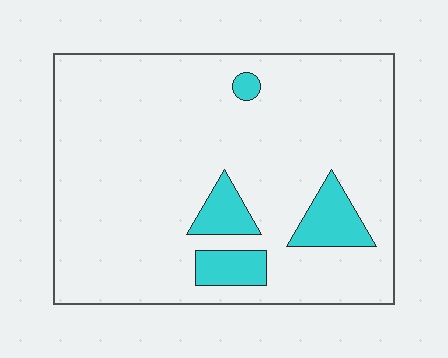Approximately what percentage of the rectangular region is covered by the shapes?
Approximately 10%.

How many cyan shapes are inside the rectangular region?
4.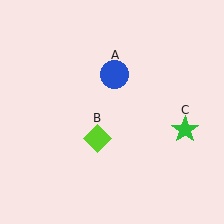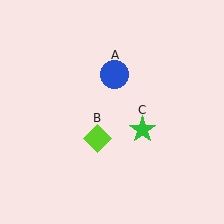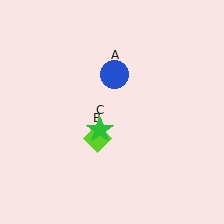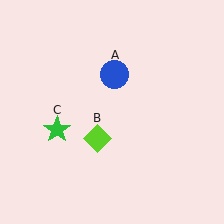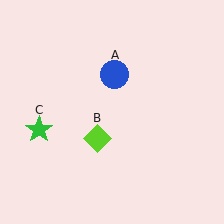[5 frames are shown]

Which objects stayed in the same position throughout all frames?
Blue circle (object A) and lime diamond (object B) remained stationary.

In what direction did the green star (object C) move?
The green star (object C) moved left.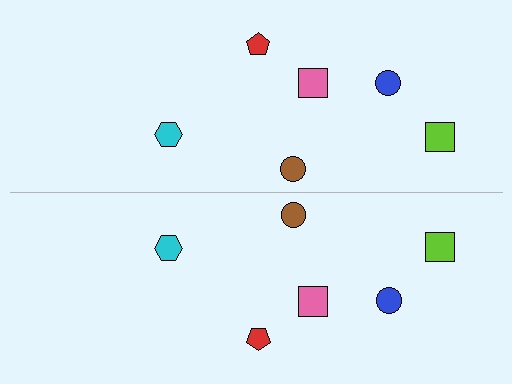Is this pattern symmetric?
Yes, this pattern has bilateral (reflection) symmetry.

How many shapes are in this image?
There are 12 shapes in this image.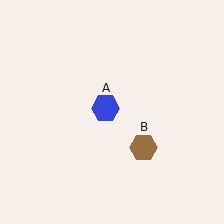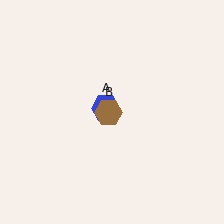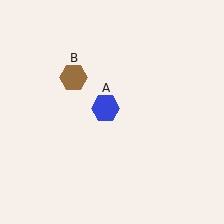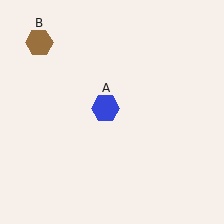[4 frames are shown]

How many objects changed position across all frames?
1 object changed position: brown hexagon (object B).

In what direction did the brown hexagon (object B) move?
The brown hexagon (object B) moved up and to the left.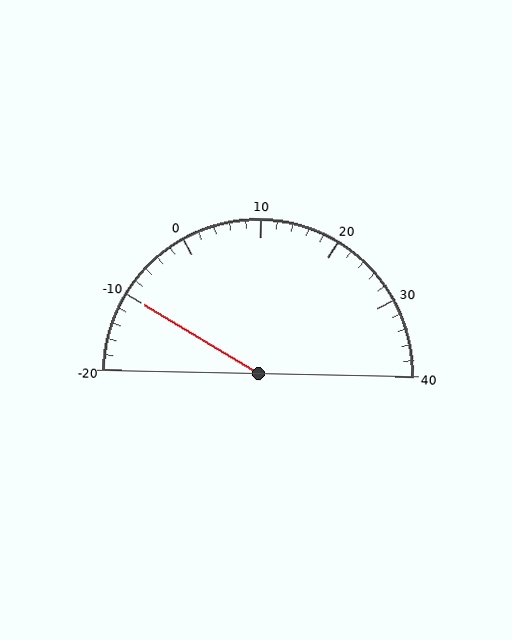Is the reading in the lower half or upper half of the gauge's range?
The reading is in the lower half of the range (-20 to 40).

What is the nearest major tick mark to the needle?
The nearest major tick mark is -10.